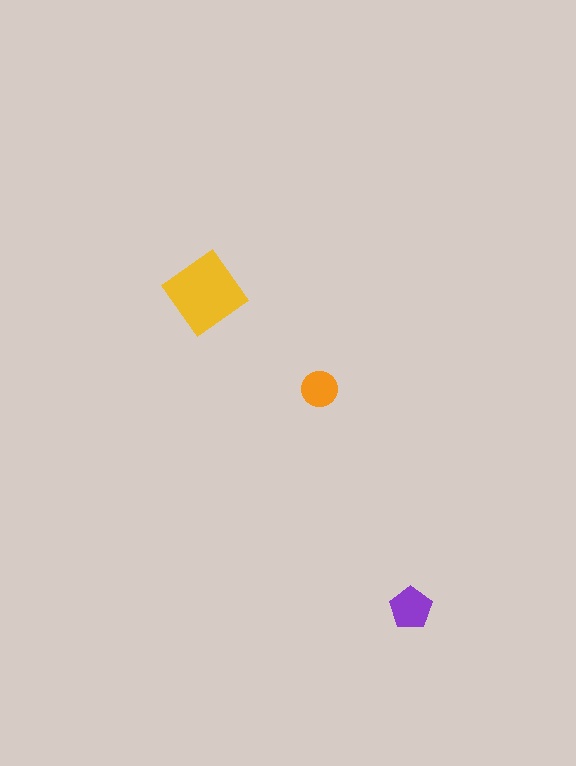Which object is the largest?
The yellow diamond.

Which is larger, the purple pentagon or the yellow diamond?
The yellow diamond.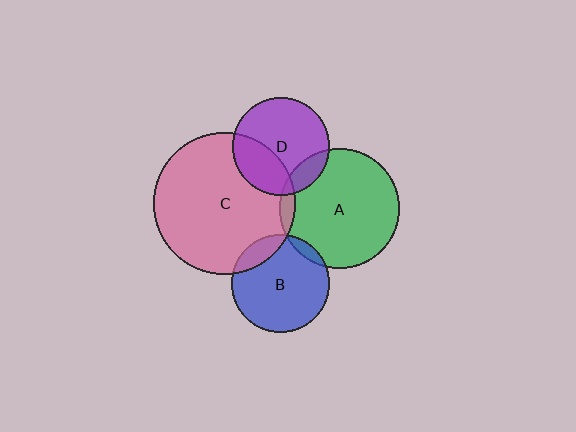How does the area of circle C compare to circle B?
Approximately 2.1 times.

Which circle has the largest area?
Circle C (pink).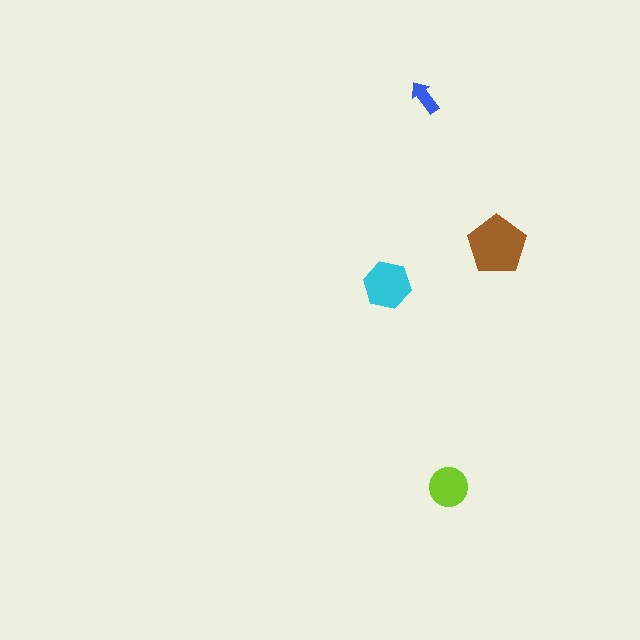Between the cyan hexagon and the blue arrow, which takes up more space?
The cyan hexagon.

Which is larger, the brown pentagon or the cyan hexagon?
The brown pentagon.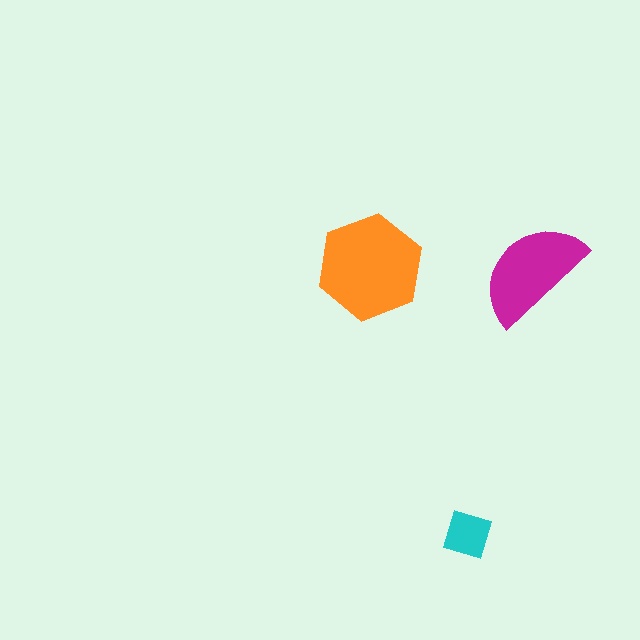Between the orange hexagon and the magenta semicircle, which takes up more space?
The orange hexagon.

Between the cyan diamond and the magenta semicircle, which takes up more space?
The magenta semicircle.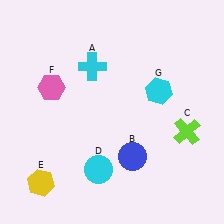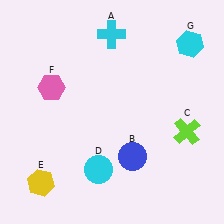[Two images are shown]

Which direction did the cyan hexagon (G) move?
The cyan hexagon (G) moved up.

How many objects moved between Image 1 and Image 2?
2 objects moved between the two images.